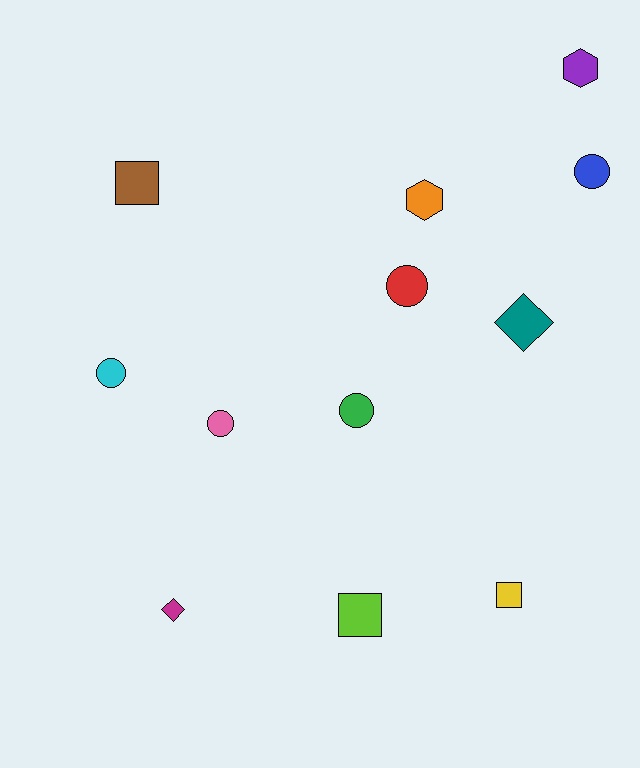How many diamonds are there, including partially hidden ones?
There are 2 diamonds.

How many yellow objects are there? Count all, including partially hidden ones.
There is 1 yellow object.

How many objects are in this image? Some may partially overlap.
There are 12 objects.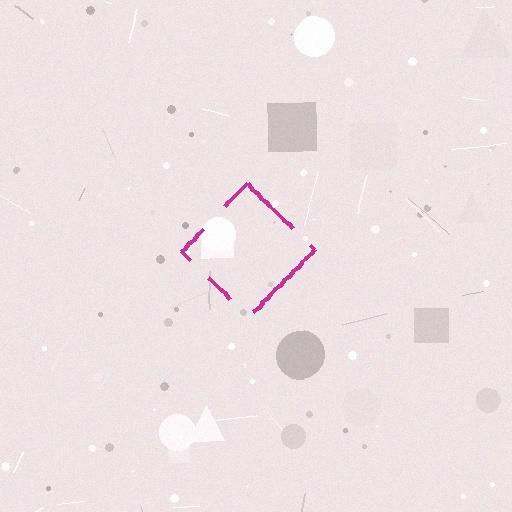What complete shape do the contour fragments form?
The contour fragments form a diamond.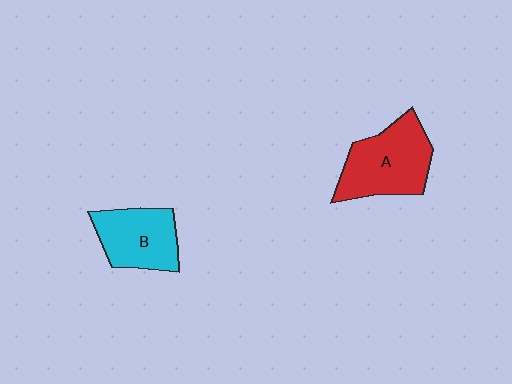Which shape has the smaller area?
Shape B (cyan).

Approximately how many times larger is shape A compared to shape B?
Approximately 1.2 times.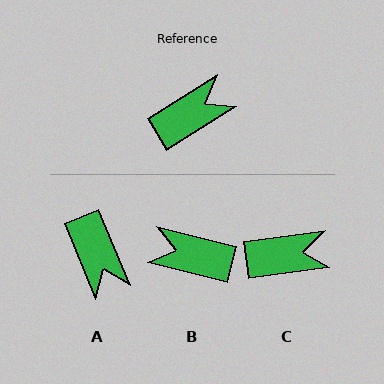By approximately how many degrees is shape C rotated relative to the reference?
Approximately 24 degrees clockwise.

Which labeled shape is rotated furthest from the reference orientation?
B, about 134 degrees away.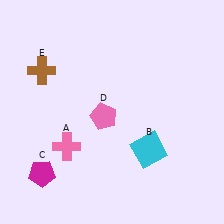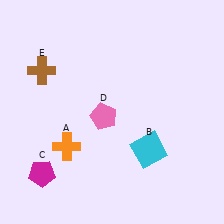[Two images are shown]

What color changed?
The cross (A) changed from pink in Image 1 to orange in Image 2.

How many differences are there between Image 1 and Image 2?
There is 1 difference between the two images.